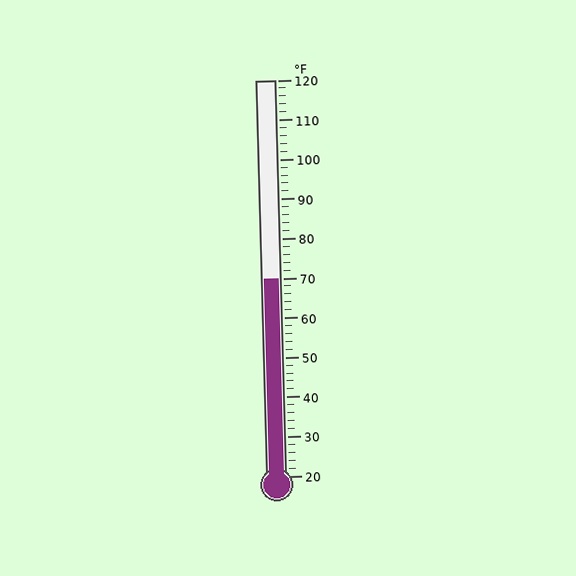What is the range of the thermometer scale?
The thermometer scale ranges from 20°F to 120°F.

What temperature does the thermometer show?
The thermometer shows approximately 70°F.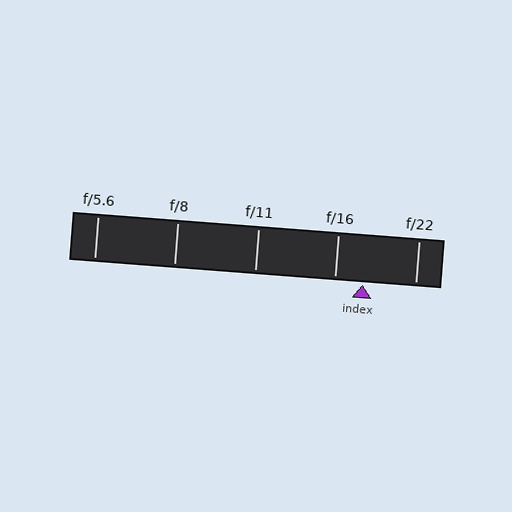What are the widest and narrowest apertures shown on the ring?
The widest aperture shown is f/5.6 and the narrowest is f/22.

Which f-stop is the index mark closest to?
The index mark is closest to f/16.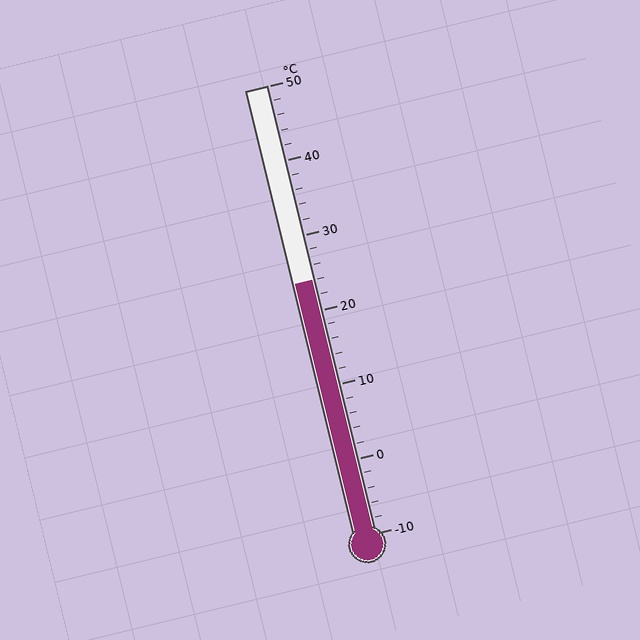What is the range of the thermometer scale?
The thermometer scale ranges from -10°C to 50°C.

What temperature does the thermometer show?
The thermometer shows approximately 24°C.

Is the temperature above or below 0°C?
The temperature is above 0°C.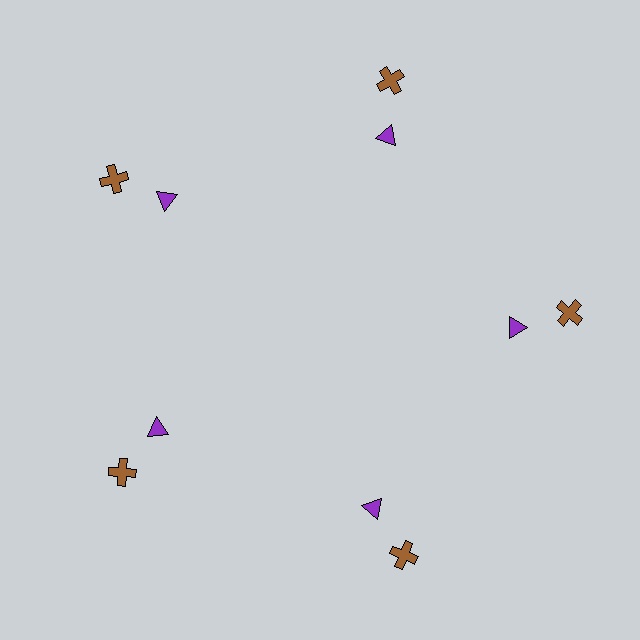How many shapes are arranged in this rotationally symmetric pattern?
There are 10 shapes, arranged in 5 groups of 2.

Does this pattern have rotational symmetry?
Yes, this pattern has 5-fold rotational symmetry. It looks the same after rotating 72 degrees around the center.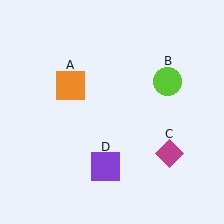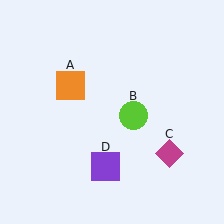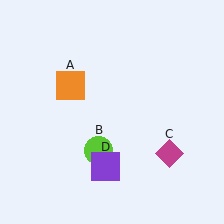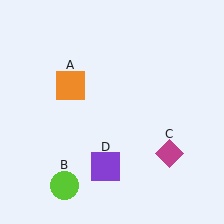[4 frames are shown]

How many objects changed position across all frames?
1 object changed position: lime circle (object B).